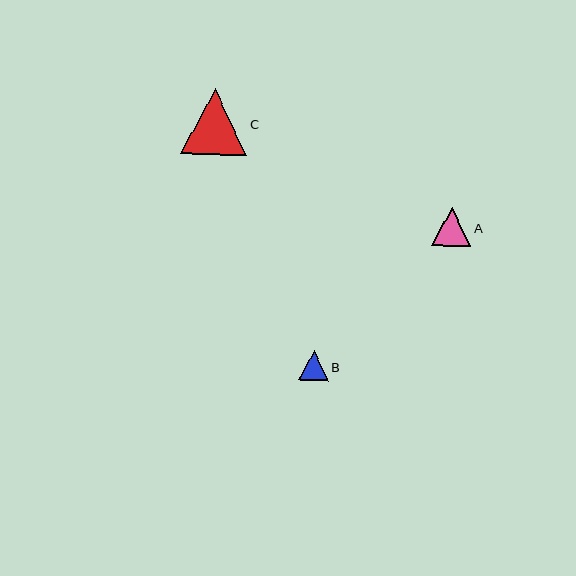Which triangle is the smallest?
Triangle B is the smallest with a size of approximately 30 pixels.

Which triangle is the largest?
Triangle C is the largest with a size of approximately 66 pixels.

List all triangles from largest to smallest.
From largest to smallest: C, A, B.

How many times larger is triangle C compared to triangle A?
Triangle C is approximately 1.7 times the size of triangle A.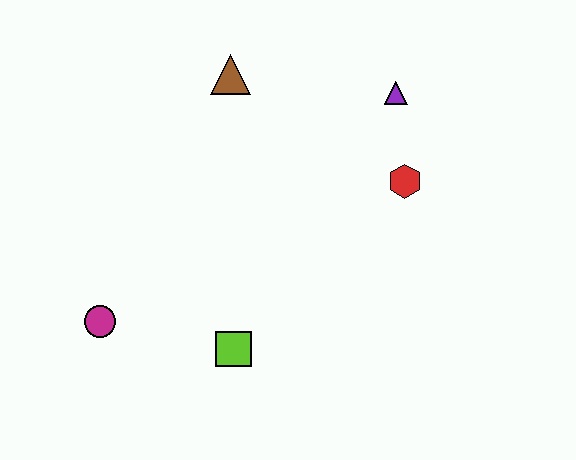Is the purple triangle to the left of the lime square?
No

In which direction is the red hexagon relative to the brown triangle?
The red hexagon is to the right of the brown triangle.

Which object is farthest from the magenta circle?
The purple triangle is farthest from the magenta circle.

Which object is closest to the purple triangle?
The red hexagon is closest to the purple triangle.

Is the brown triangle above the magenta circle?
Yes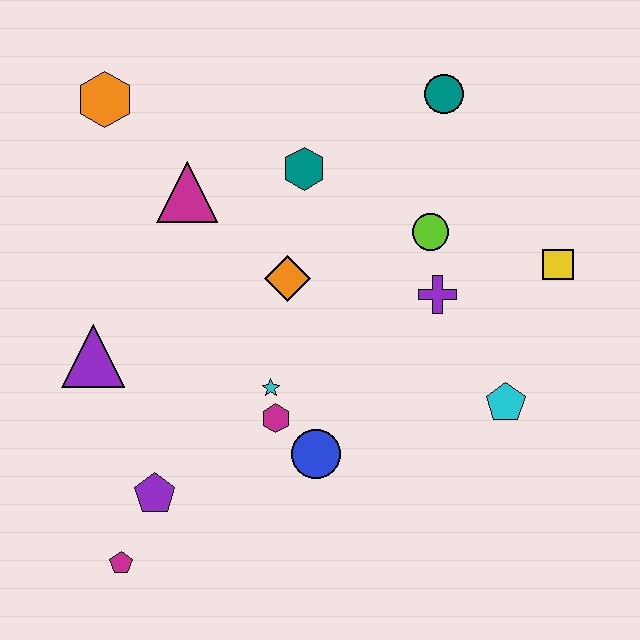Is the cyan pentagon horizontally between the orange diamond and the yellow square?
Yes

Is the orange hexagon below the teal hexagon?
No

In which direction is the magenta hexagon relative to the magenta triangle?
The magenta hexagon is below the magenta triangle.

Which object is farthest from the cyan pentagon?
The orange hexagon is farthest from the cyan pentagon.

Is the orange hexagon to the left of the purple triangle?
No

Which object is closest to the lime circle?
The purple cross is closest to the lime circle.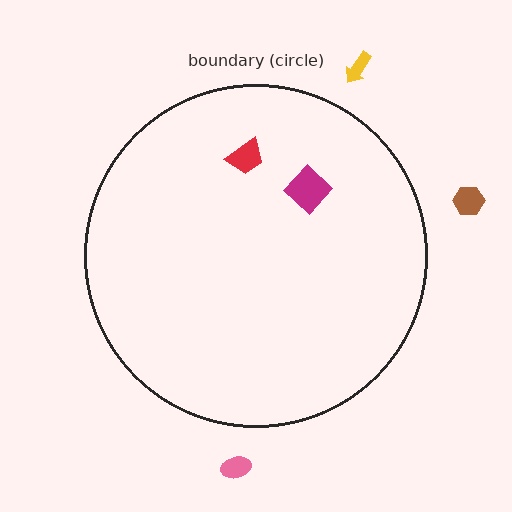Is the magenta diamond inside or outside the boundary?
Inside.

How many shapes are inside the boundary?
2 inside, 3 outside.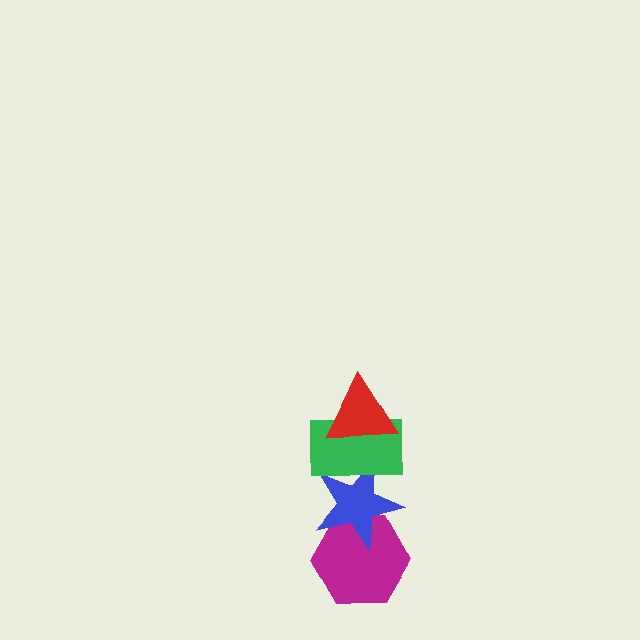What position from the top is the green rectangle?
The green rectangle is 2nd from the top.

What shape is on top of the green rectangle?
The red triangle is on top of the green rectangle.